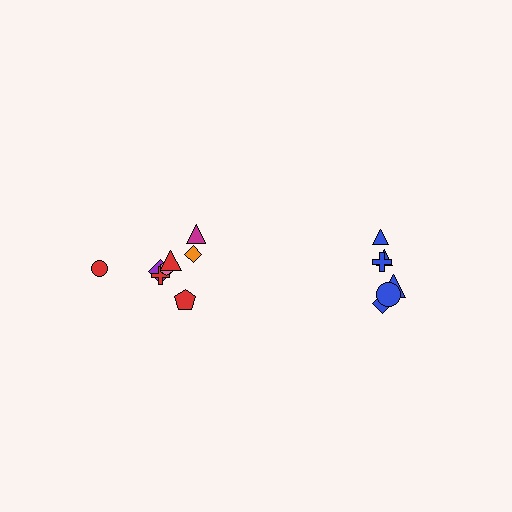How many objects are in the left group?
There are 8 objects.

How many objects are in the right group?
There are 6 objects.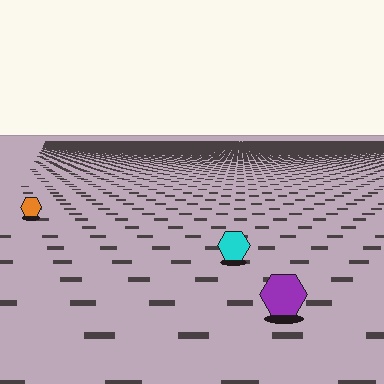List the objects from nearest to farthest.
From nearest to farthest: the purple hexagon, the cyan hexagon, the orange hexagon.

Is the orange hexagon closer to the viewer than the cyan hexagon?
No. The cyan hexagon is closer — you can tell from the texture gradient: the ground texture is coarser near it.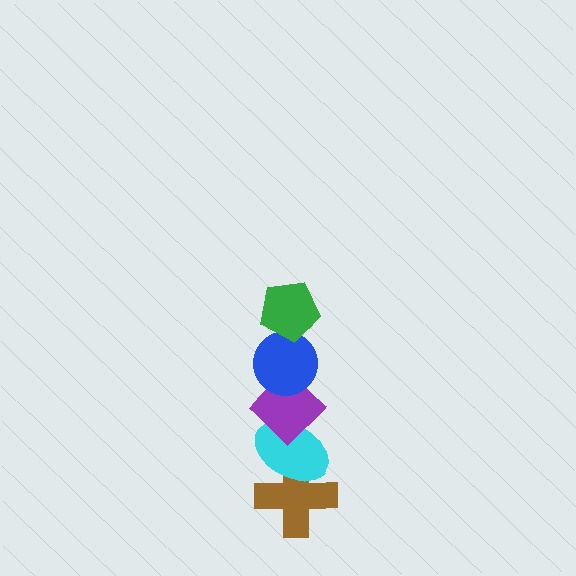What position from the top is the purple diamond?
The purple diamond is 3rd from the top.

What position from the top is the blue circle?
The blue circle is 2nd from the top.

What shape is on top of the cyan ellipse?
The purple diamond is on top of the cyan ellipse.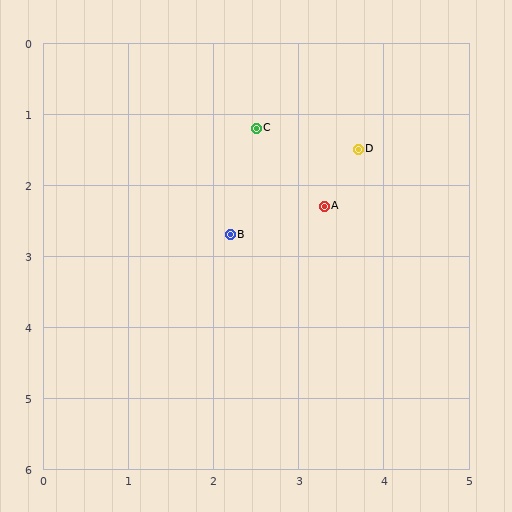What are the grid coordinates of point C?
Point C is at approximately (2.5, 1.2).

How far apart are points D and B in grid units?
Points D and B are about 1.9 grid units apart.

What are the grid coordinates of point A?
Point A is at approximately (3.3, 2.3).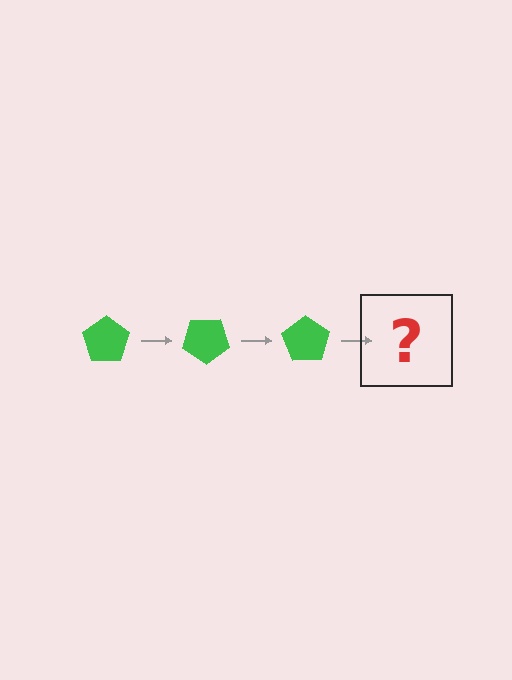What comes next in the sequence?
The next element should be a green pentagon rotated 105 degrees.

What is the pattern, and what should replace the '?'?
The pattern is that the pentagon rotates 35 degrees each step. The '?' should be a green pentagon rotated 105 degrees.